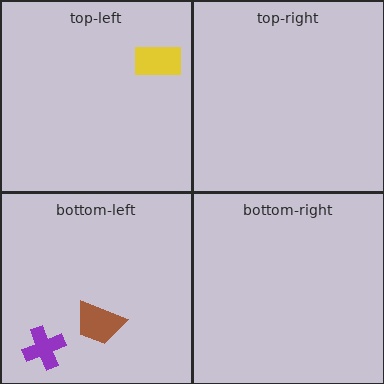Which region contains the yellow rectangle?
The top-left region.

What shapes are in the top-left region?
The yellow rectangle.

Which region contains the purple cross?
The bottom-left region.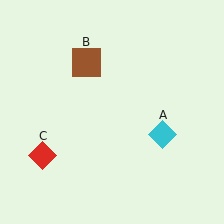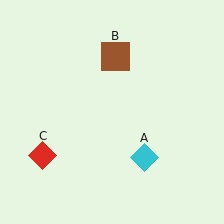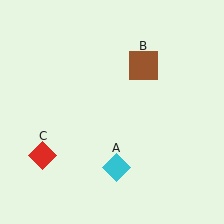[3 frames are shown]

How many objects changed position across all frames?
2 objects changed position: cyan diamond (object A), brown square (object B).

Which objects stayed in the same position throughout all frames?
Red diamond (object C) remained stationary.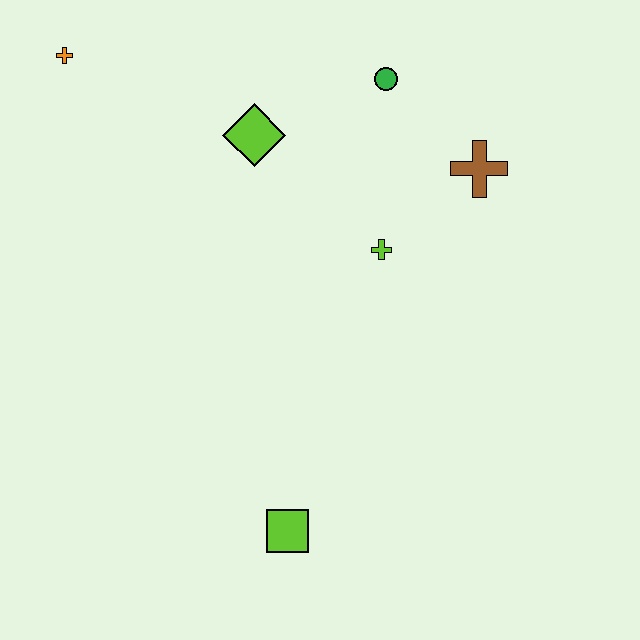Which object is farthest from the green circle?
The lime square is farthest from the green circle.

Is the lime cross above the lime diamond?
No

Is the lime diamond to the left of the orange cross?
No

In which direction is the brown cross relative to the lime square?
The brown cross is above the lime square.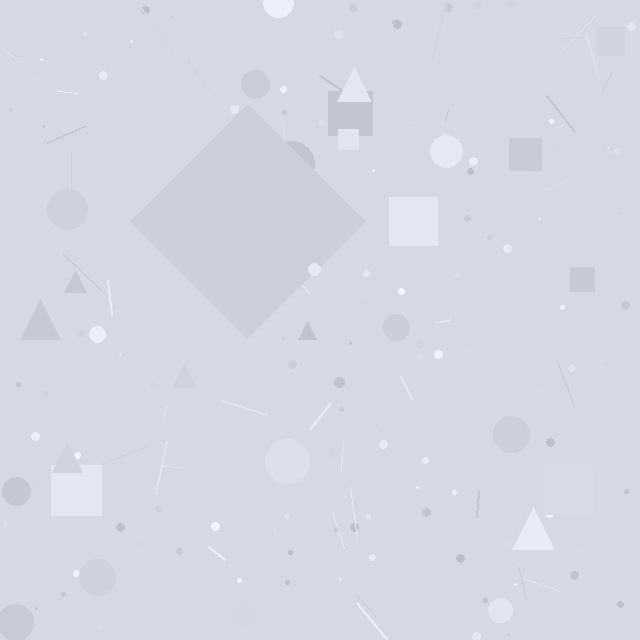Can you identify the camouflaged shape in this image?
The camouflaged shape is a diamond.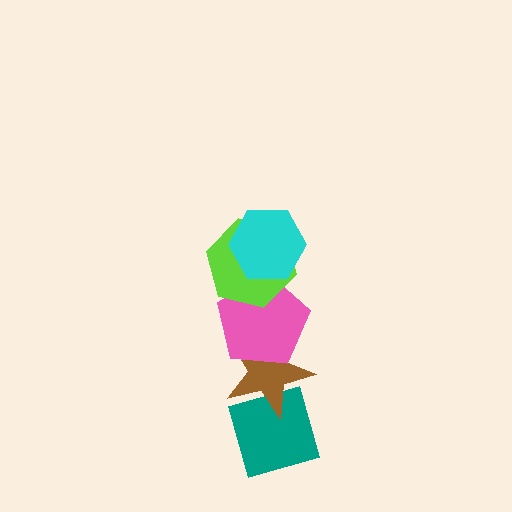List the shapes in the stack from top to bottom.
From top to bottom: the cyan hexagon, the lime hexagon, the pink pentagon, the brown star, the teal diamond.